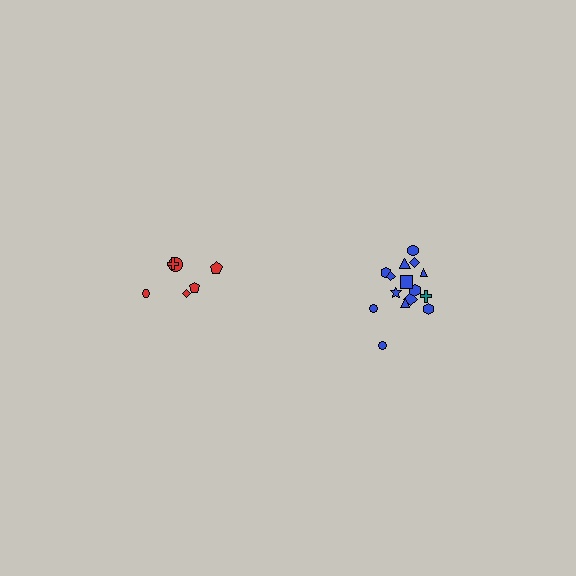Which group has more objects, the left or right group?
The right group.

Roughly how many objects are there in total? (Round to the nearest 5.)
Roughly 20 objects in total.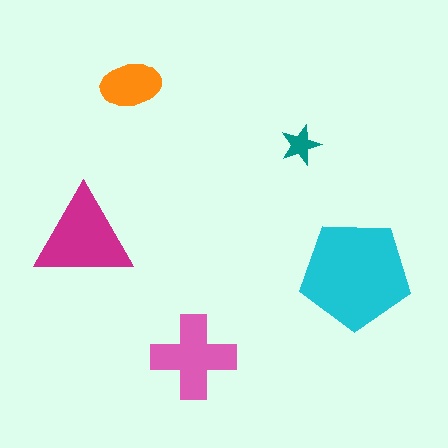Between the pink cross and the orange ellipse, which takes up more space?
The pink cross.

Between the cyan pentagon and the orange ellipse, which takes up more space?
The cyan pentagon.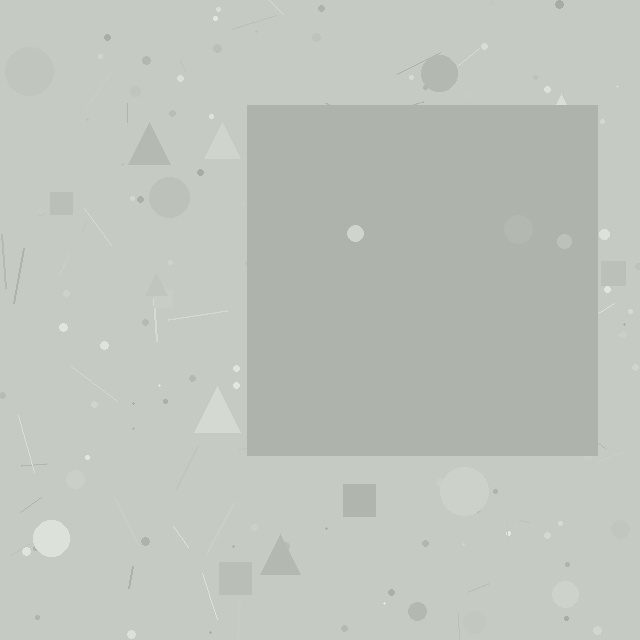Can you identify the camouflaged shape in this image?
The camouflaged shape is a square.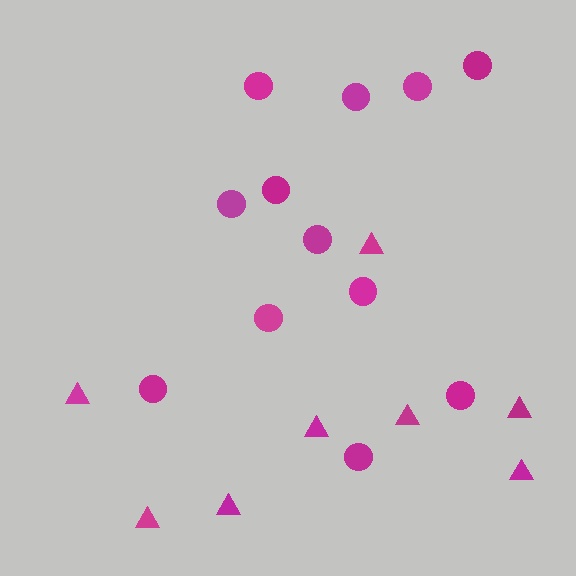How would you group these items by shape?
There are 2 groups: one group of circles (12) and one group of triangles (8).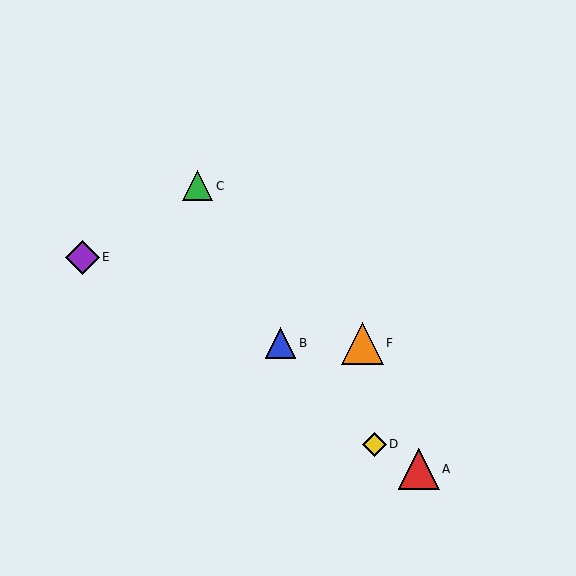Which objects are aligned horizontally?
Objects B, F are aligned horizontally.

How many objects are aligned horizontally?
2 objects (B, F) are aligned horizontally.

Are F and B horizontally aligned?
Yes, both are at y≈343.